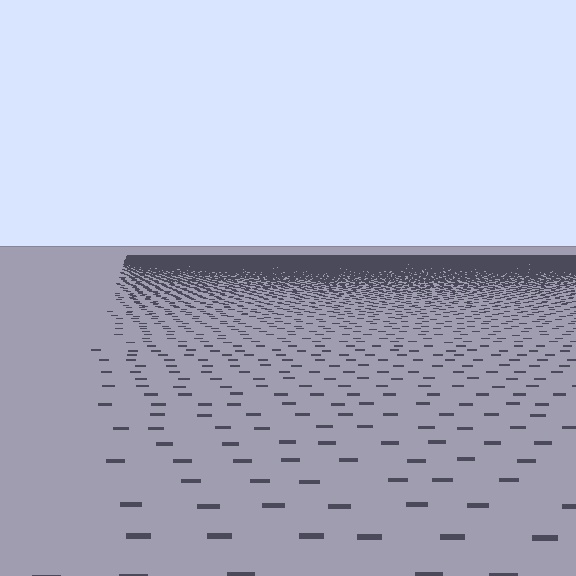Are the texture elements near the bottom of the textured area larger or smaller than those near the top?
Larger. Near the bottom, elements are closer to the viewer and appear at a bigger on-screen size.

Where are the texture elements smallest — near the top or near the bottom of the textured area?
Near the top.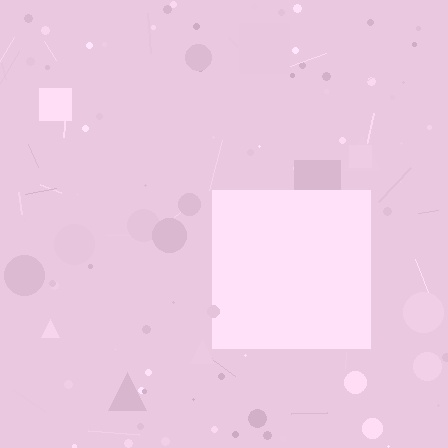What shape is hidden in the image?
A square is hidden in the image.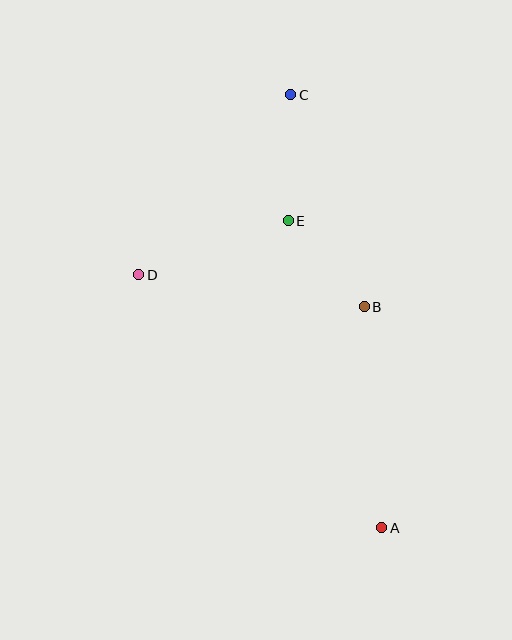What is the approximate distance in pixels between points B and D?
The distance between B and D is approximately 228 pixels.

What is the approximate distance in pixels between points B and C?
The distance between B and C is approximately 224 pixels.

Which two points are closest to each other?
Points B and E are closest to each other.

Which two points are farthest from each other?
Points A and C are farthest from each other.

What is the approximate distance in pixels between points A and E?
The distance between A and E is approximately 321 pixels.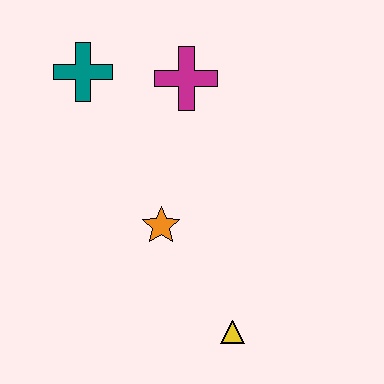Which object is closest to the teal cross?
The magenta cross is closest to the teal cross.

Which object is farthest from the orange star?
The teal cross is farthest from the orange star.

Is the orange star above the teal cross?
No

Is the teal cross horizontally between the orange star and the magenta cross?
No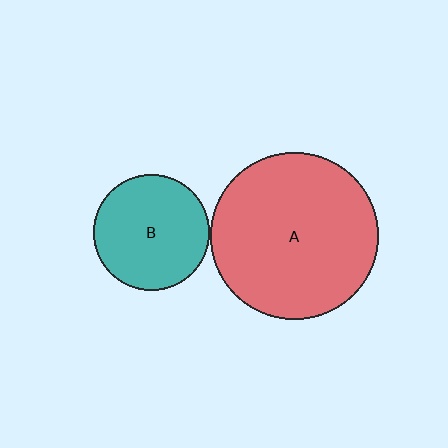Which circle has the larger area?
Circle A (red).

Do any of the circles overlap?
No, none of the circles overlap.